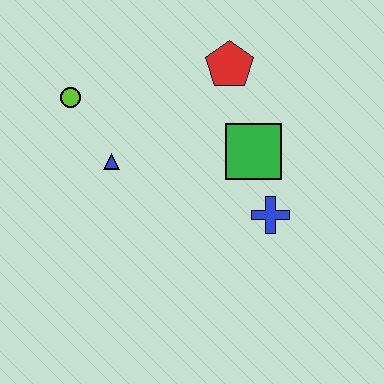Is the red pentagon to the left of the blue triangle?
No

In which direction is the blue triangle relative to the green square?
The blue triangle is to the left of the green square.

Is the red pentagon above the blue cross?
Yes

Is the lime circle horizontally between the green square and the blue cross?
No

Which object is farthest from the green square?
The lime circle is farthest from the green square.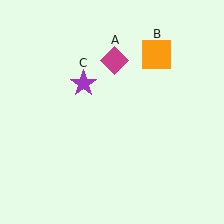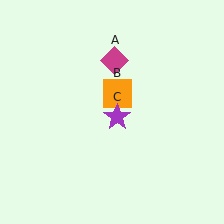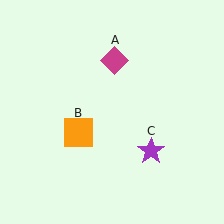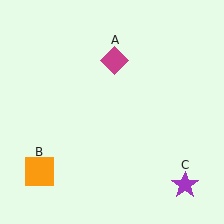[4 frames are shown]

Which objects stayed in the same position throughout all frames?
Magenta diamond (object A) remained stationary.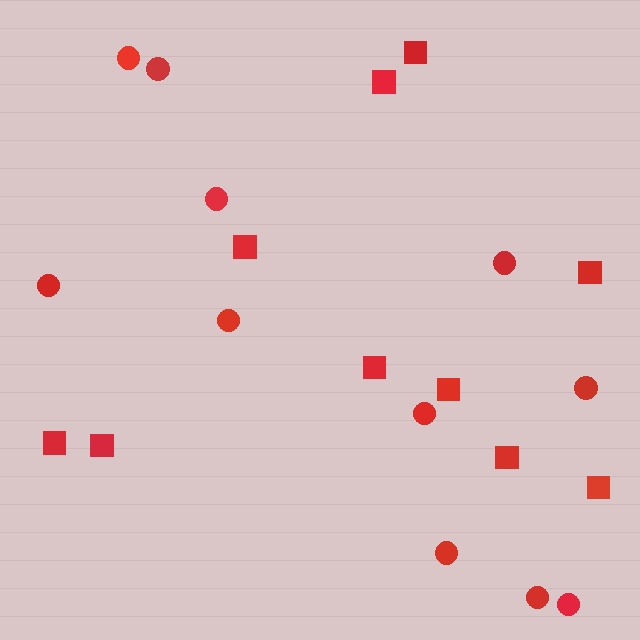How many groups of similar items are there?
There are 2 groups: one group of squares (10) and one group of circles (11).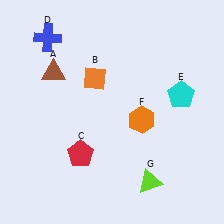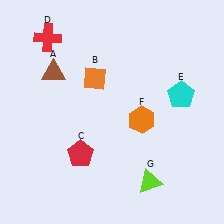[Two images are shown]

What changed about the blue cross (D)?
In Image 1, D is blue. In Image 2, it changed to red.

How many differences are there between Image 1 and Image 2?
There is 1 difference between the two images.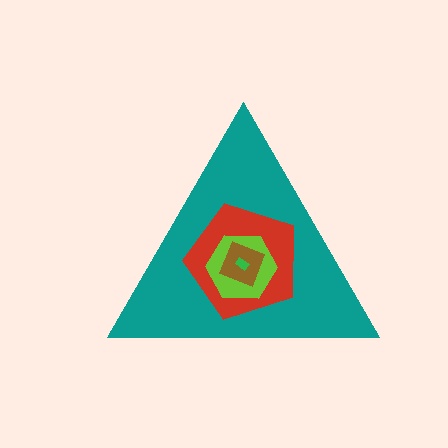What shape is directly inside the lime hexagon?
The brown diamond.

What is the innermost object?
The green rectangle.